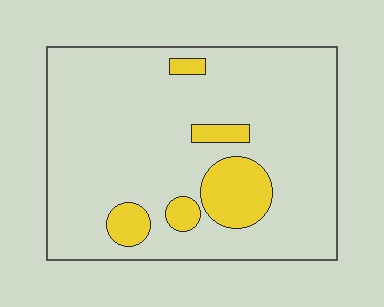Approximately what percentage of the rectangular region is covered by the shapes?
Approximately 15%.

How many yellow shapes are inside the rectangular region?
5.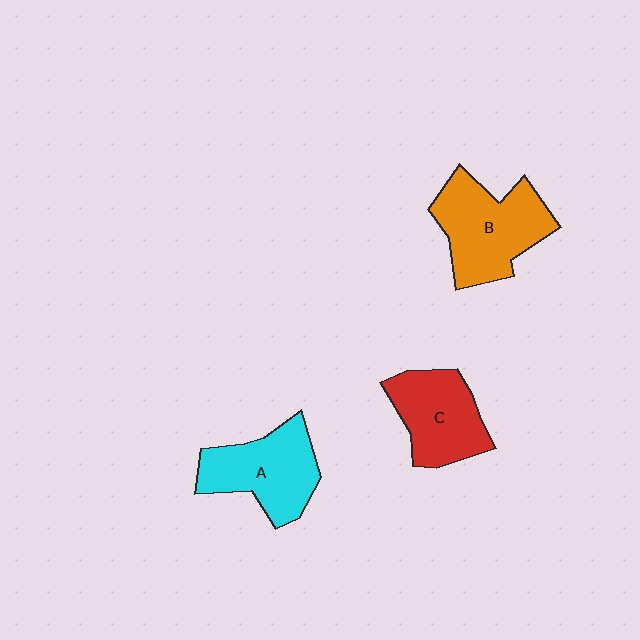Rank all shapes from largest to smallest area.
From largest to smallest: B (orange), A (cyan), C (red).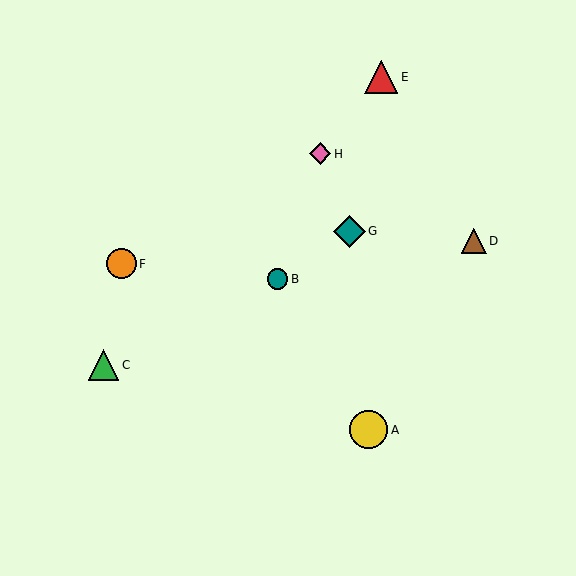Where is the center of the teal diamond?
The center of the teal diamond is at (349, 231).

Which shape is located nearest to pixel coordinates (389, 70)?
The red triangle (labeled E) at (381, 77) is nearest to that location.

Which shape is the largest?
The yellow circle (labeled A) is the largest.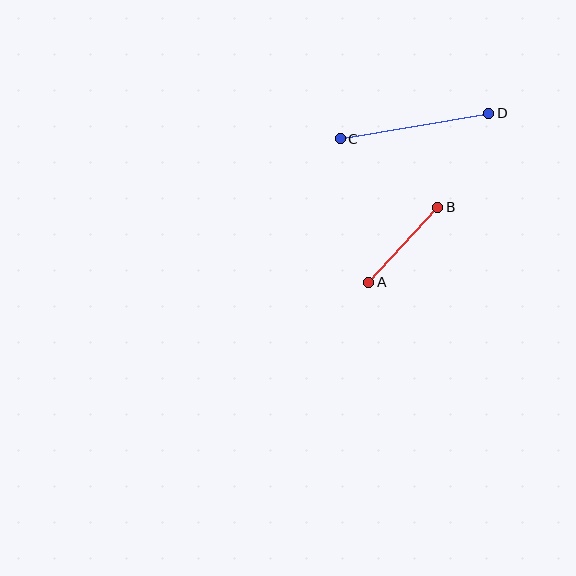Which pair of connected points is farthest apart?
Points C and D are farthest apart.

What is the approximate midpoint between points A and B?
The midpoint is at approximately (403, 245) pixels.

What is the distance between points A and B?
The distance is approximately 102 pixels.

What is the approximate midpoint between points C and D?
The midpoint is at approximately (415, 126) pixels.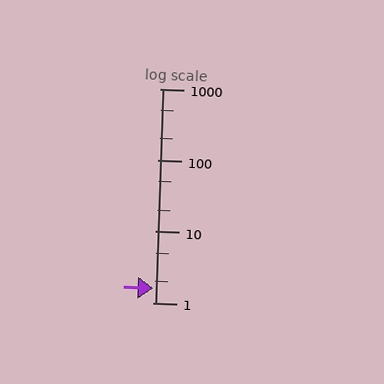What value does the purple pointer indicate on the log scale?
The pointer indicates approximately 1.6.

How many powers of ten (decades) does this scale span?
The scale spans 3 decades, from 1 to 1000.